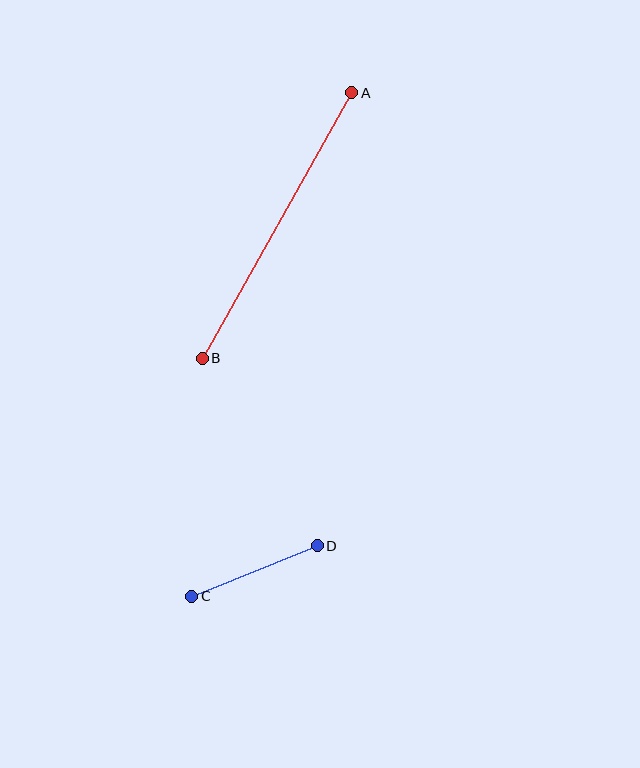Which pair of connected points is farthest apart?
Points A and B are farthest apart.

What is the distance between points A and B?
The distance is approximately 305 pixels.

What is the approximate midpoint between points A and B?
The midpoint is at approximately (277, 226) pixels.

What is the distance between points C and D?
The distance is approximately 135 pixels.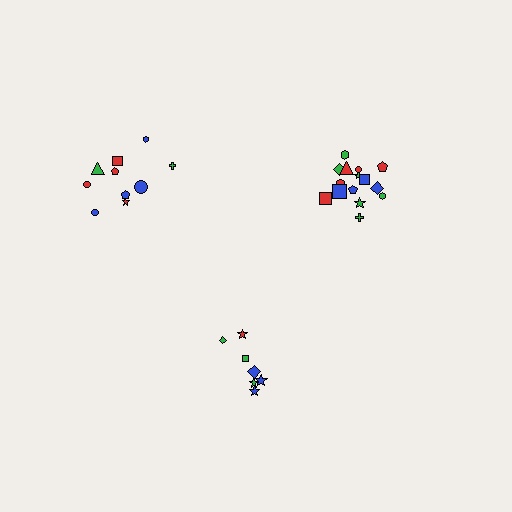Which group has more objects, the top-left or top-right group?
The top-right group.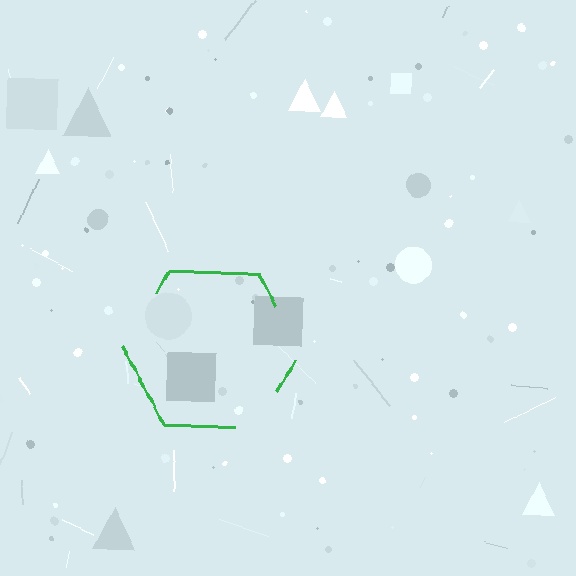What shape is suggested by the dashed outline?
The dashed outline suggests a hexagon.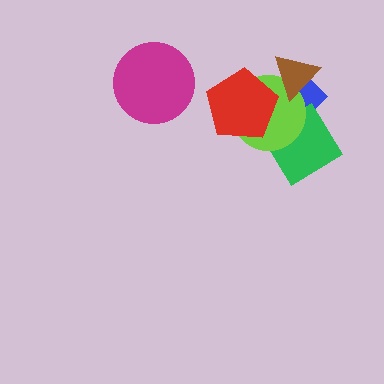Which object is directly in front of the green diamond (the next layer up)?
The lime circle is directly in front of the green diamond.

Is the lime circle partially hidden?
Yes, it is partially covered by another shape.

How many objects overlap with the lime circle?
4 objects overlap with the lime circle.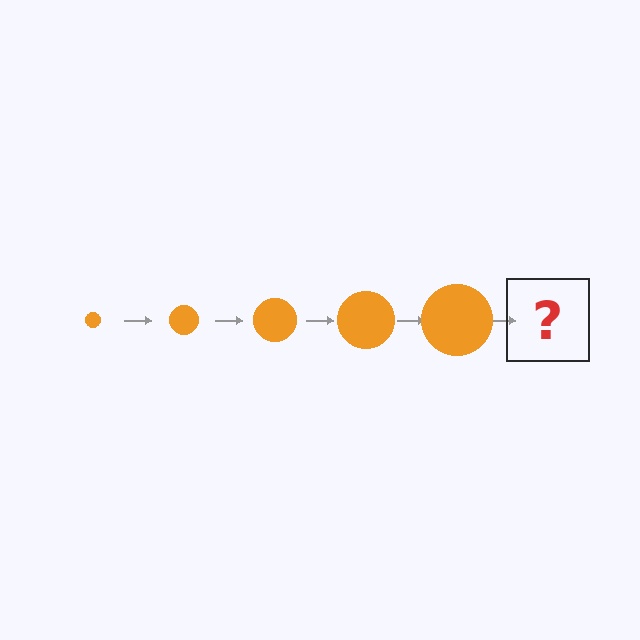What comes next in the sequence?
The next element should be an orange circle, larger than the previous one.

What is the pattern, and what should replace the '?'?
The pattern is that the circle gets progressively larger each step. The '?' should be an orange circle, larger than the previous one.